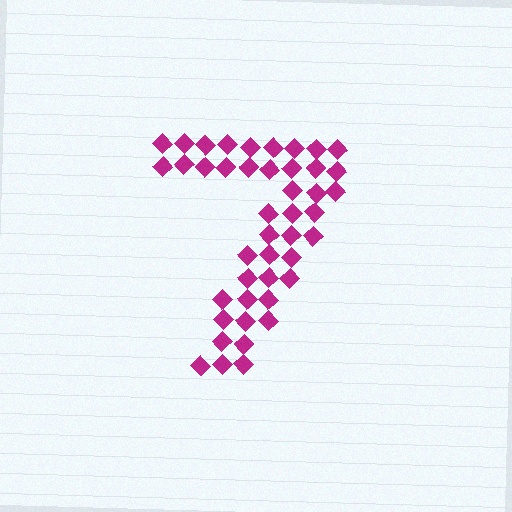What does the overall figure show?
The overall figure shows the digit 7.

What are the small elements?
The small elements are diamonds.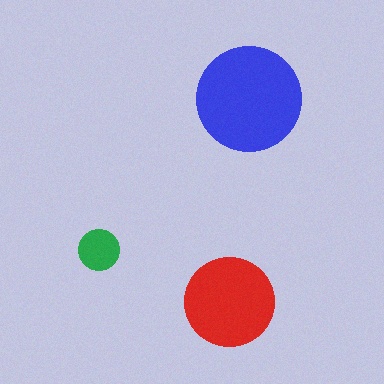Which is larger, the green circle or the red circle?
The red one.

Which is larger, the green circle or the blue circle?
The blue one.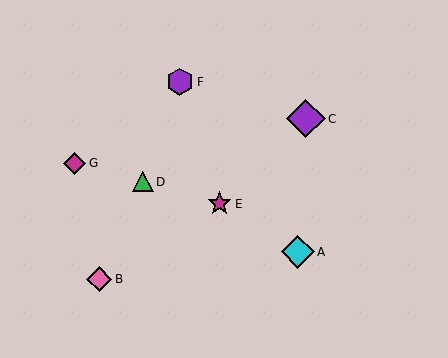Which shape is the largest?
The purple diamond (labeled C) is the largest.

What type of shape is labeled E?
Shape E is a magenta star.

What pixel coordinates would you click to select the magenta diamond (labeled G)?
Click at (75, 163) to select the magenta diamond G.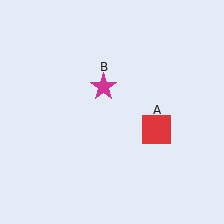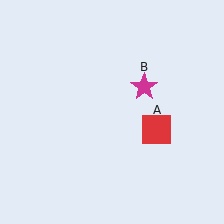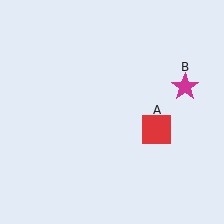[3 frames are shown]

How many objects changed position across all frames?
1 object changed position: magenta star (object B).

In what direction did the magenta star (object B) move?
The magenta star (object B) moved right.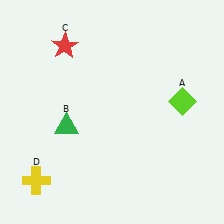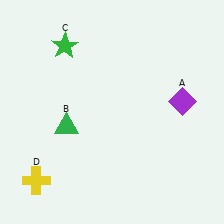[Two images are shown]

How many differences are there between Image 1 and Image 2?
There are 2 differences between the two images.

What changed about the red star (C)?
In Image 1, C is red. In Image 2, it changed to green.